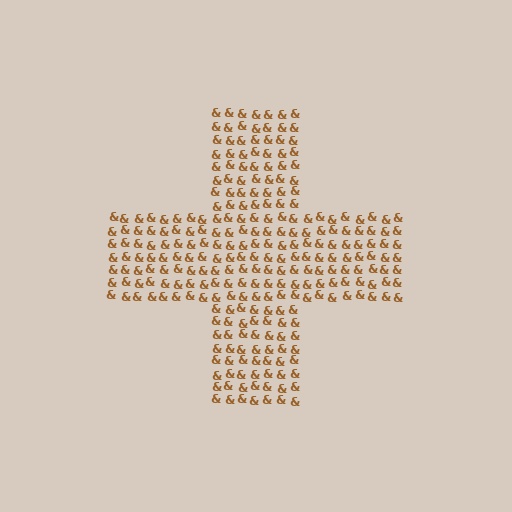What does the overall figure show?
The overall figure shows a cross.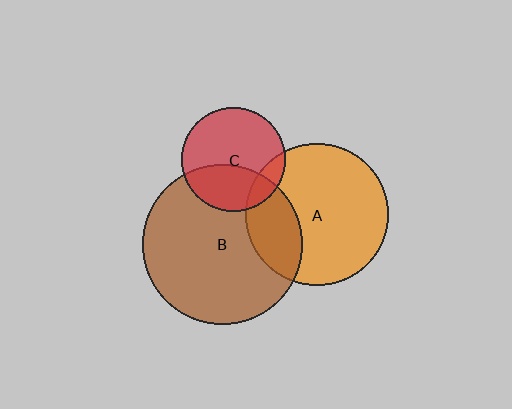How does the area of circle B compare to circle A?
Approximately 1.2 times.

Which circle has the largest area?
Circle B (brown).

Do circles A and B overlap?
Yes.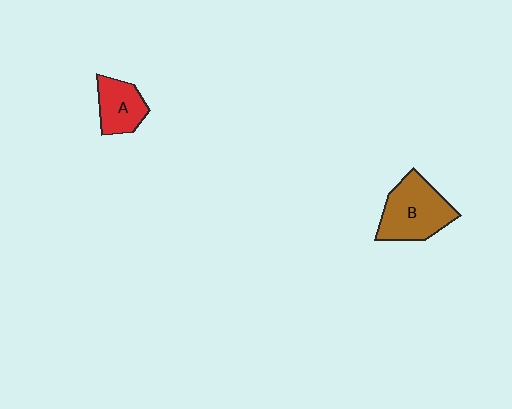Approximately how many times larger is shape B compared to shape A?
Approximately 1.6 times.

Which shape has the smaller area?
Shape A (red).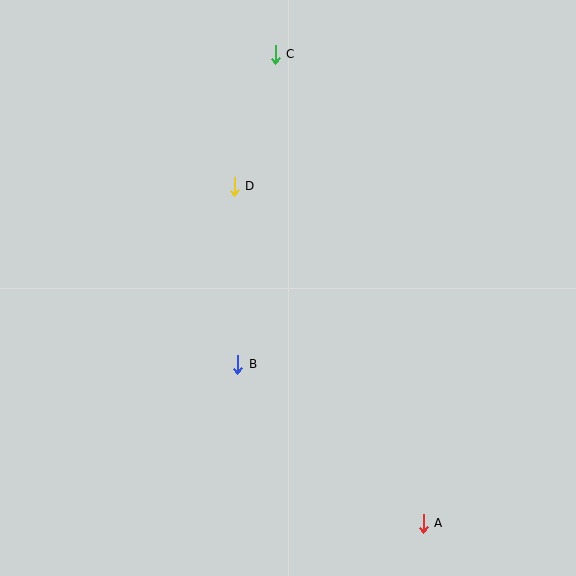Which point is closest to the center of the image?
Point B at (238, 364) is closest to the center.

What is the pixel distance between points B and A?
The distance between B and A is 244 pixels.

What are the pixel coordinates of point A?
Point A is at (423, 523).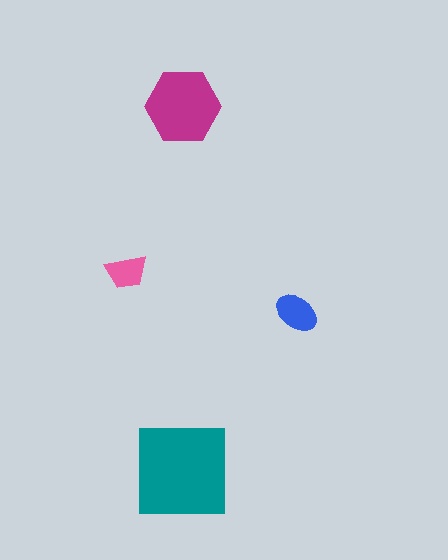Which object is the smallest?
The pink trapezoid.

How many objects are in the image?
There are 4 objects in the image.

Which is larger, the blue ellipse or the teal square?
The teal square.